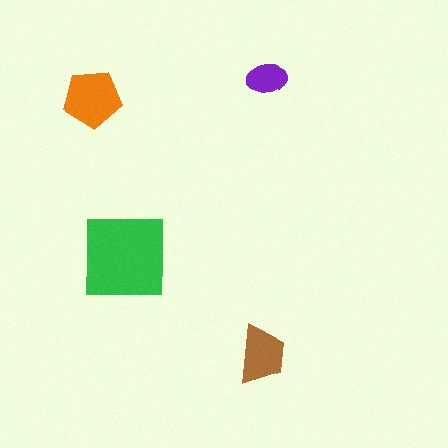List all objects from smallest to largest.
The purple ellipse, the brown trapezoid, the orange pentagon, the green square.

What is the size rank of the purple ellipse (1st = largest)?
4th.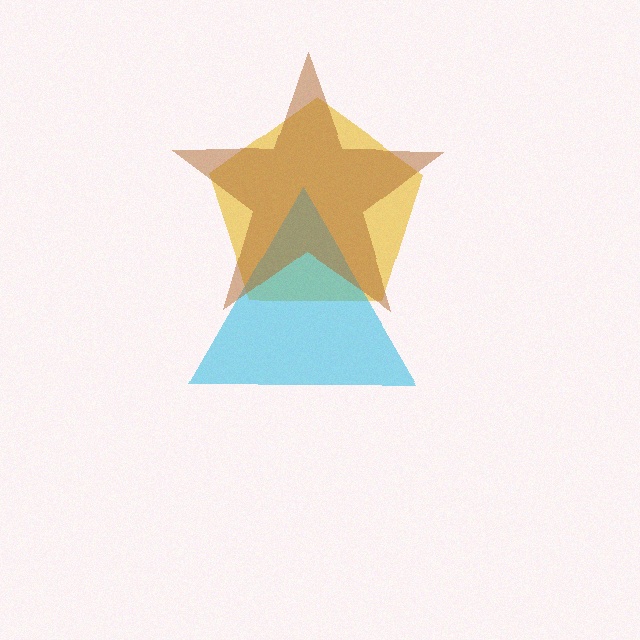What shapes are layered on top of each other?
The layered shapes are: a yellow pentagon, a cyan triangle, a brown star.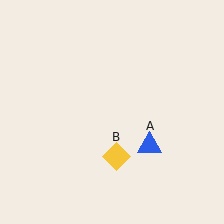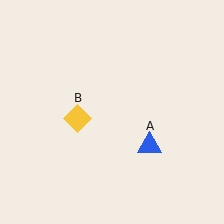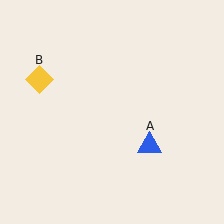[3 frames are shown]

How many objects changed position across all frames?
1 object changed position: yellow diamond (object B).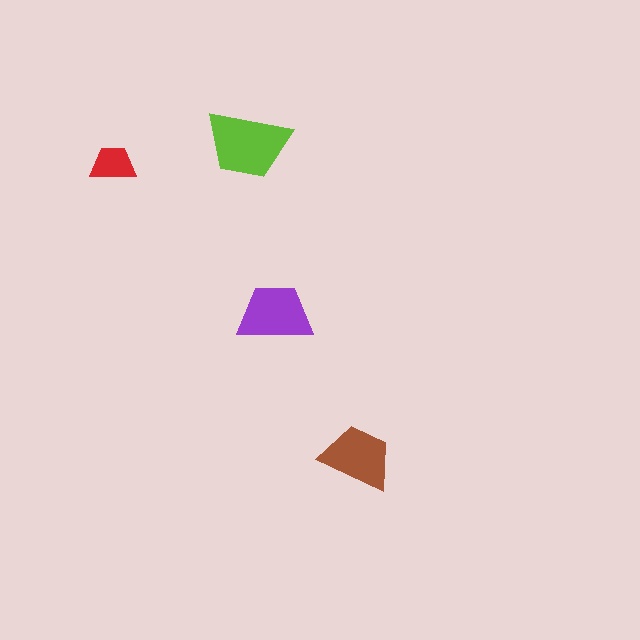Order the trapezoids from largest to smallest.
the lime one, the purple one, the brown one, the red one.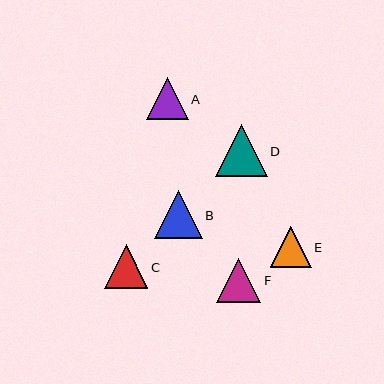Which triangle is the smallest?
Triangle E is the smallest with a size of approximately 41 pixels.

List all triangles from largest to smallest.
From largest to smallest: D, B, F, C, A, E.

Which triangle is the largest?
Triangle D is the largest with a size of approximately 52 pixels.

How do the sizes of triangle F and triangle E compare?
Triangle F and triangle E are approximately the same size.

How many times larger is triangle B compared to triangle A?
Triangle B is approximately 1.1 times the size of triangle A.